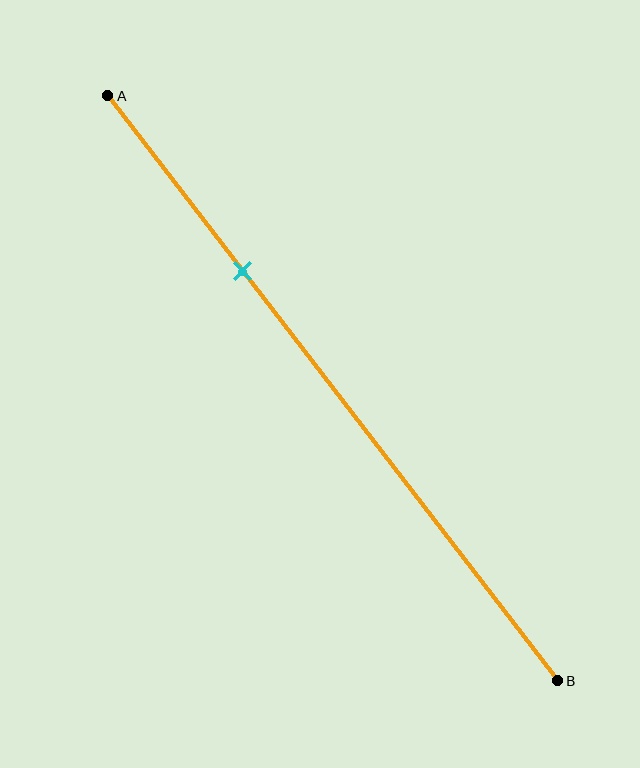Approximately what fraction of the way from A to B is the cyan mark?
The cyan mark is approximately 30% of the way from A to B.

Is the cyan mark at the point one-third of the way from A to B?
No, the mark is at about 30% from A, not at the 33% one-third point.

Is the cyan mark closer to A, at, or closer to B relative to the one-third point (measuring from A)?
The cyan mark is closer to point A than the one-third point of segment AB.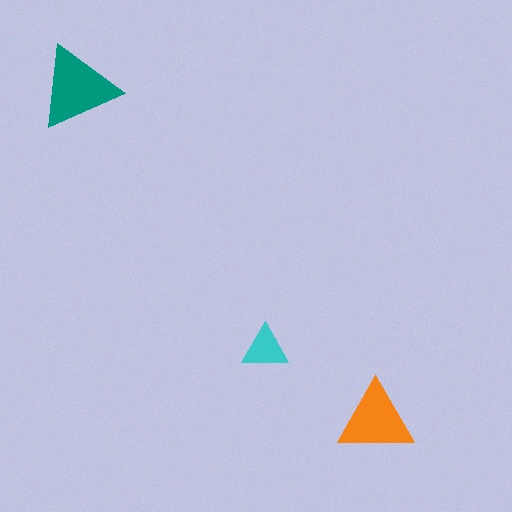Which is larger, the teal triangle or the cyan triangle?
The teal one.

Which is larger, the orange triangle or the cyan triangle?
The orange one.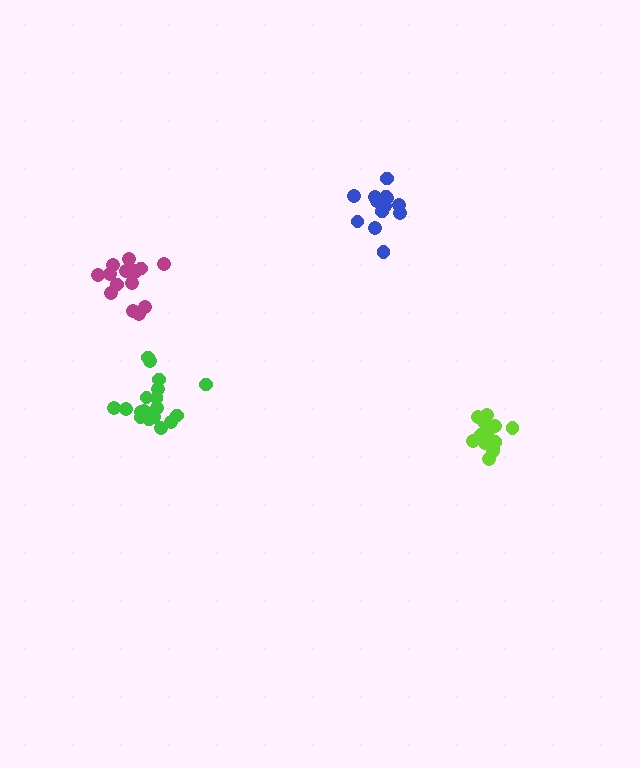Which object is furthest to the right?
The lime cluster is rightmost.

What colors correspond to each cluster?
The clusters are colored: lime, magenta, green, blue.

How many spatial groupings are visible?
There are 4 spatial groupings.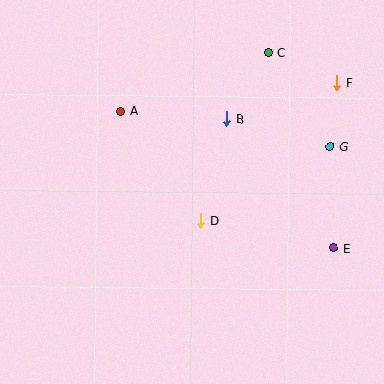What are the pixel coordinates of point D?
Point D is at (201, 221).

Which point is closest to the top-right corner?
Point F is closest to the top-right corner.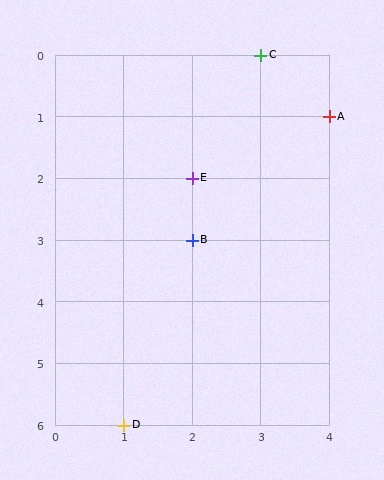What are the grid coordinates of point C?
Point C is at grid coordinates (3, 0).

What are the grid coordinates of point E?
Point E is at grid coordinates (2, 2).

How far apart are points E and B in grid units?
Points E and B are 1 row apart.